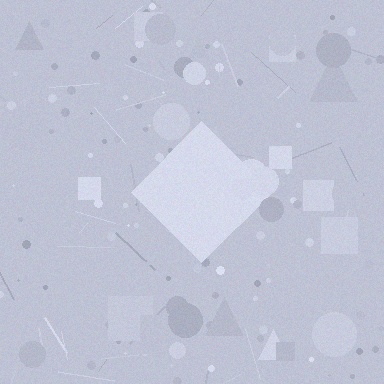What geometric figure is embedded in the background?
A diamond is embedded in the background.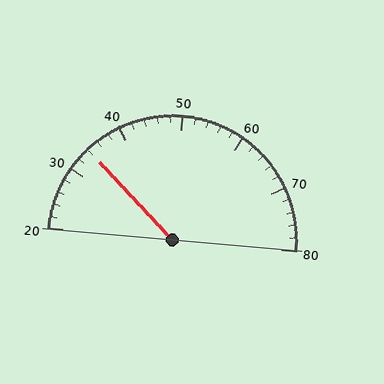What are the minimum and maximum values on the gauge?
The gauge ranges from 20 to 80.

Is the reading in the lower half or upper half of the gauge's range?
The reading is in the lower half of the range (20 to 80).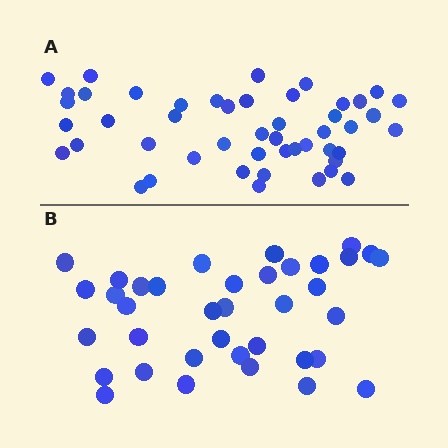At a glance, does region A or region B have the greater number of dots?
Region A (the top region) has more dots.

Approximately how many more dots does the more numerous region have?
Region A has roughly 12 or so more dots than region B.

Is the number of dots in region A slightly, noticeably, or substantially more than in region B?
Region A has noticeably more, but not dramatically so. The ratio is roughly 1.3 to 1.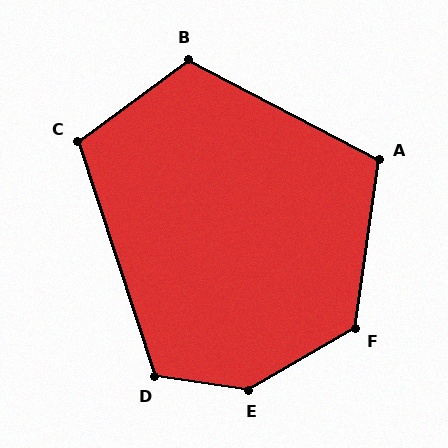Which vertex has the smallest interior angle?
C, at approximately 108 degrees.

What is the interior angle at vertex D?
Approximately 116 degrees (obtuse).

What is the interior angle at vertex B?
Approximately 116 degrees (obtuse).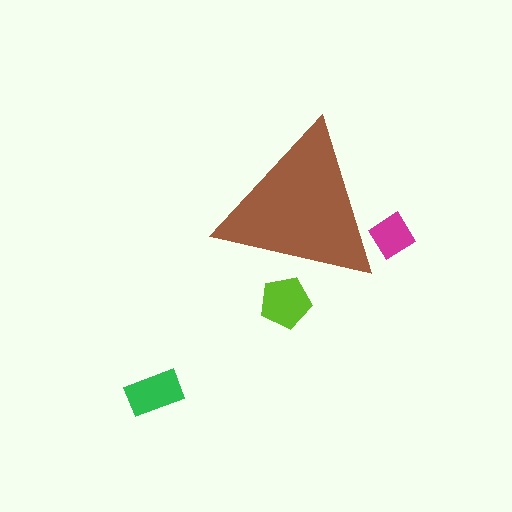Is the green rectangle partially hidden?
No, the green rectangle is fully visible.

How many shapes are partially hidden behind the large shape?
2 shapes are partially hidden.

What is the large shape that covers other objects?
A brown triangle.